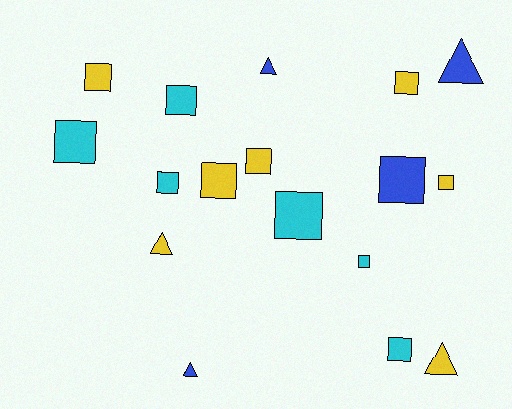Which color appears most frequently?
Yellow, with 7 objects.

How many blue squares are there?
There is 1 blue square.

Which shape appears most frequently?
Square, with 12 objects.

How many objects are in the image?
There are 17 objects.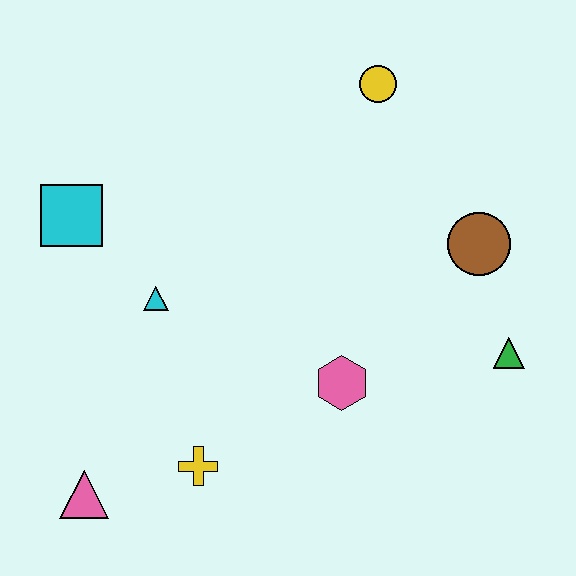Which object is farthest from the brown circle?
The pink triangle is farthest from the brown circle.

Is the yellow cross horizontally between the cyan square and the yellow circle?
Yes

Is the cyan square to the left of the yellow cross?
Yes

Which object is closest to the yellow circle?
The brown circle is closest to the yellow circle.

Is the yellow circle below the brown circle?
No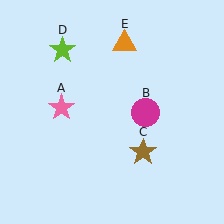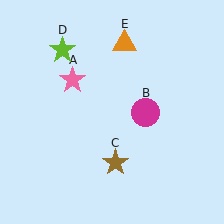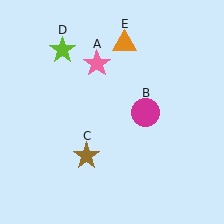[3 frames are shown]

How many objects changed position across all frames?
2 objects changed position: pink star (object A), brown star (object C).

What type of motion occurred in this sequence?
The pink star (object A), brown star (object C) rotated clockwise around the center of the scene.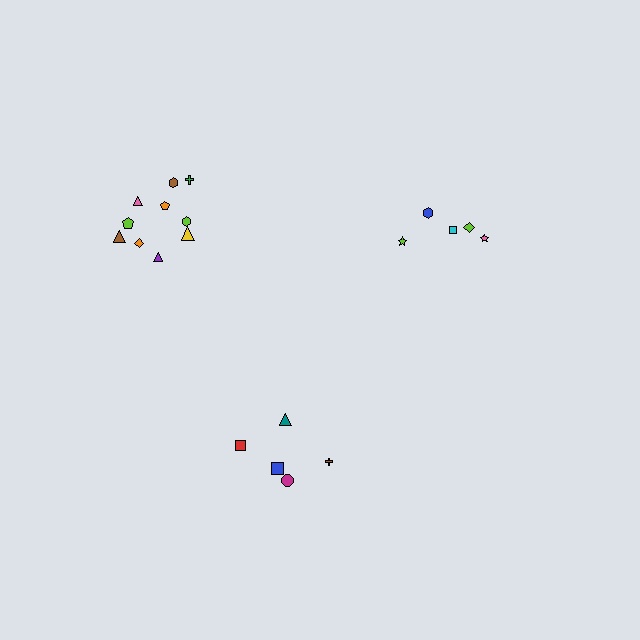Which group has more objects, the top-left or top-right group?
The top-left group.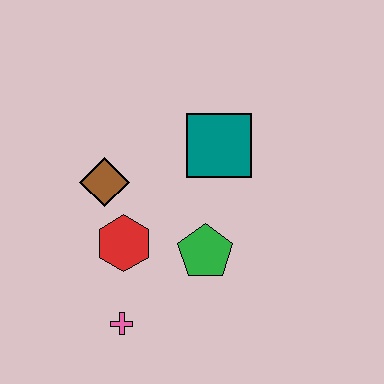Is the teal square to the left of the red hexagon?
No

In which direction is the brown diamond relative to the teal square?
The brown diamond is to the left of the teal square.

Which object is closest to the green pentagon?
The red hexagon is closest to the green pentagon.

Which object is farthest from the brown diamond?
The pink cross is farthest from the brown diamond.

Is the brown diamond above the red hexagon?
Yes